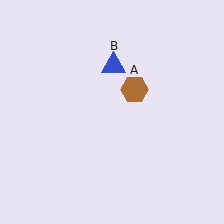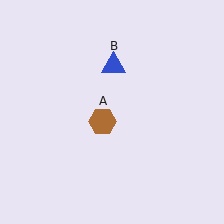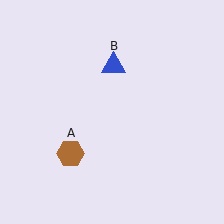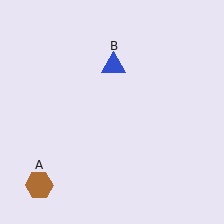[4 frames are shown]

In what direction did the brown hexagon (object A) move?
The brown hexagon (object A) moved down and to the left.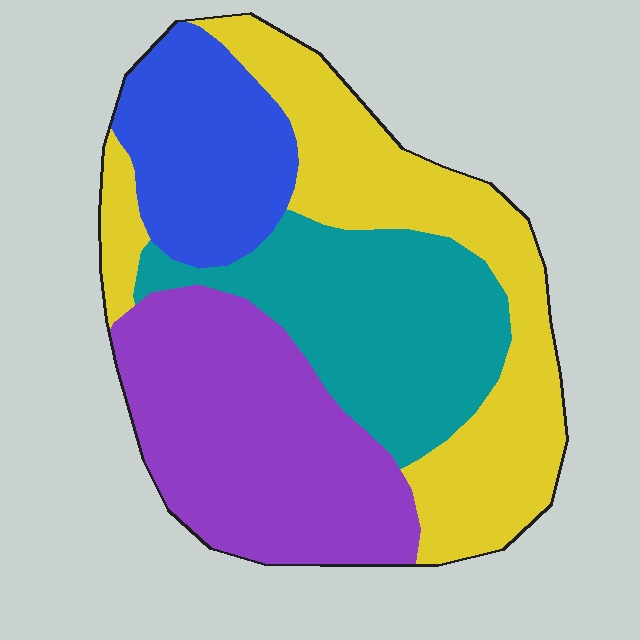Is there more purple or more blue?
Purple.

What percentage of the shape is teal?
Teal covers around 25% of the shape.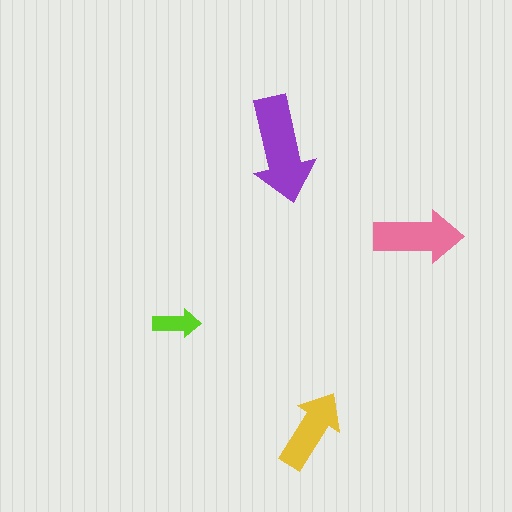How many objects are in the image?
There are 4 objects in the image.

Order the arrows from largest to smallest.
the purple one, the pink one, the yellow one, the lime one.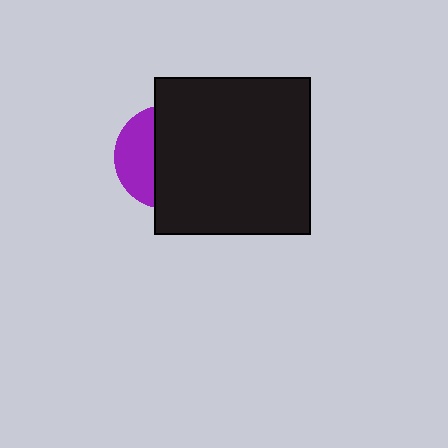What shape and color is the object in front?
The object in front is a black square.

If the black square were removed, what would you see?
You would see the complete purple circle.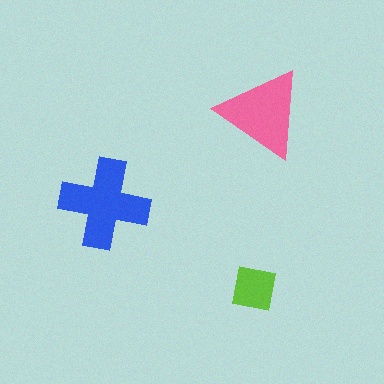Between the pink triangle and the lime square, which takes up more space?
The pink triangle.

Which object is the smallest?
The lime square.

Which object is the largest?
The blue cross.